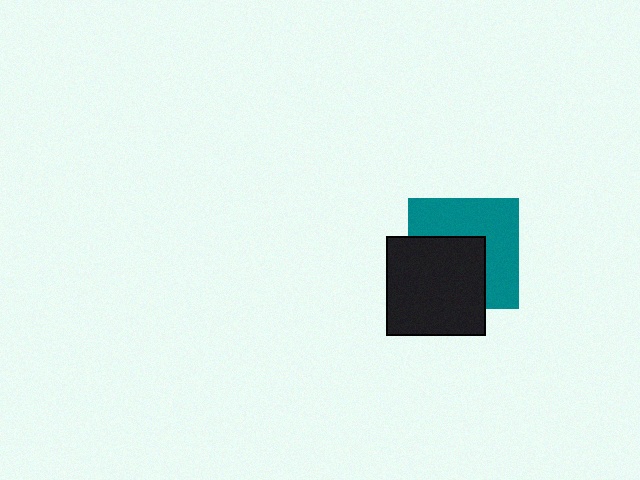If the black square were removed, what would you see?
You would see the complete teal square.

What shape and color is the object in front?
The object in front is a black square.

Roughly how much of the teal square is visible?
About half of it is visible (roughly 54%).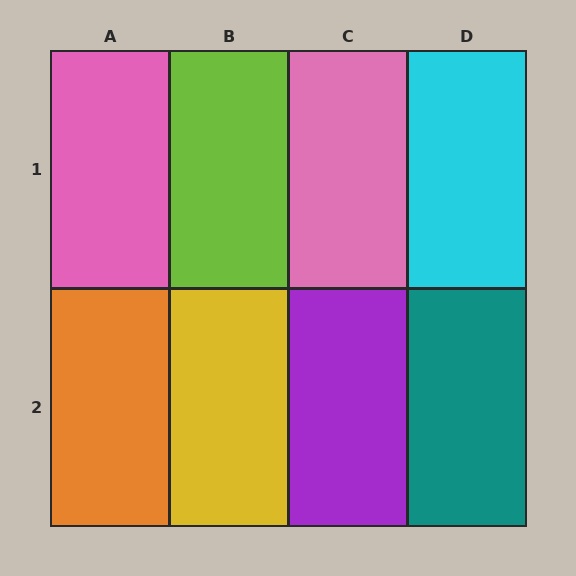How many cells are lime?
1 cell is lime.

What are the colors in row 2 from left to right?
Orange, yellow, purple, teal.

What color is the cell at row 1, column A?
Pink.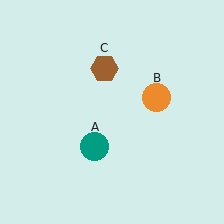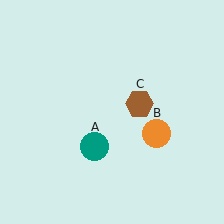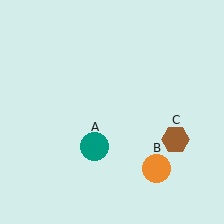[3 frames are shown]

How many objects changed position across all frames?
2 objects changed position: orange circle (object B), brown hexagon (object C).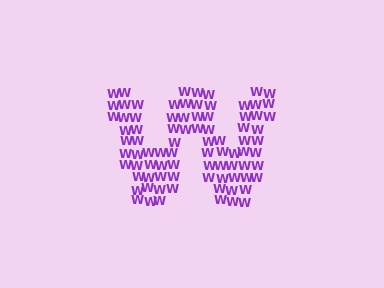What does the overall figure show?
The overall figure shows the letter W.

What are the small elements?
The small elements are letter W's.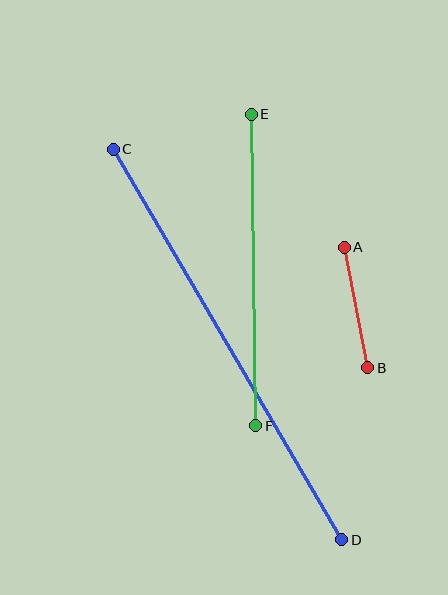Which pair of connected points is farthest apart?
Points C and D are farthest apart.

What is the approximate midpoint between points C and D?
The midpoint is at approximately (228, 344) pixels.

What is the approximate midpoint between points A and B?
The midpoint is at approximately (356, 308) pixels.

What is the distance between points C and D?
The distance is approximately 452 pixels.